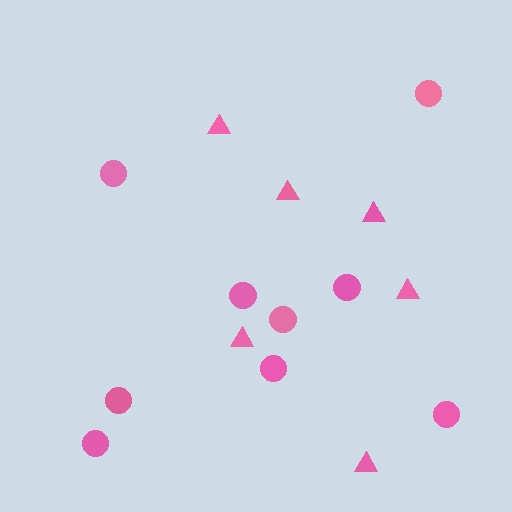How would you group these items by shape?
There are 2 groups: one group of circles (9) and one group of triangles (6).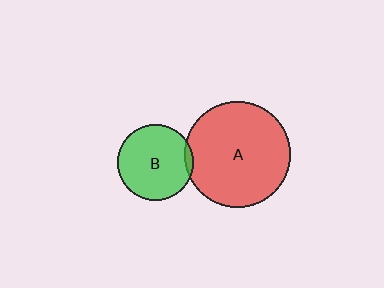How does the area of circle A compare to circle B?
Approximately 1.9 times.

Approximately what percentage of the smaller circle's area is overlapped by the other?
Approximately 5%.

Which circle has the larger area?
Circle A (red).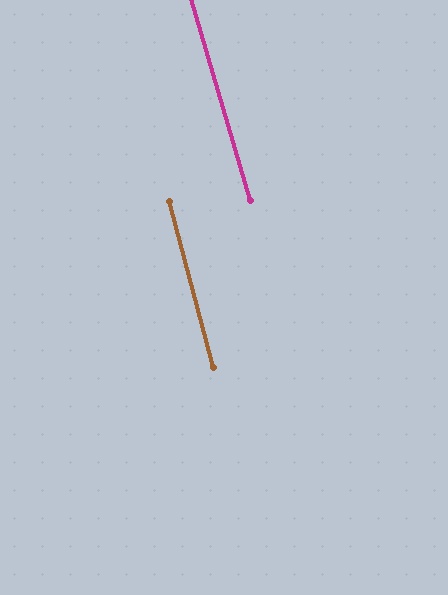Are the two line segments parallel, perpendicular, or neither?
Parallel — their directions differ by only 1.5°.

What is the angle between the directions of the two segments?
Approximately 1 degree.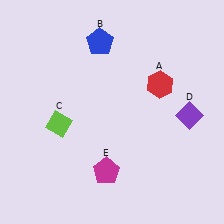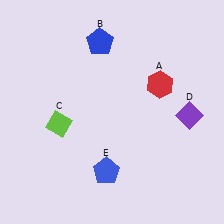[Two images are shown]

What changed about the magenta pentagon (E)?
In Image 1, E is magenta. In Image 2, it changed to blue.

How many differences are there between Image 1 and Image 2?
There is 1 difference between the two images.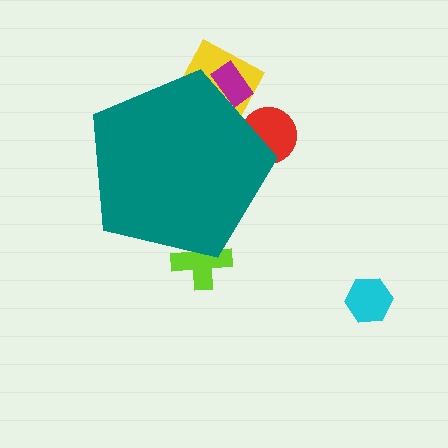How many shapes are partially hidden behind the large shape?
4 shapes are partially hidden.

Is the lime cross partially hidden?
Yes, the lime cross is partially hidden behind the teal pentagon.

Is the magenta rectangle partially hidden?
Yes, the magenta rectangle is partially hidden behind the teal pentagon.